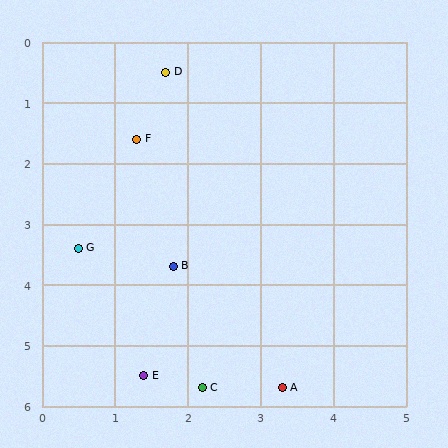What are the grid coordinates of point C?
Point C is at approximately (2.2, 5.7).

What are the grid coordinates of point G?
Point G is at approximately (0.5, 3.4).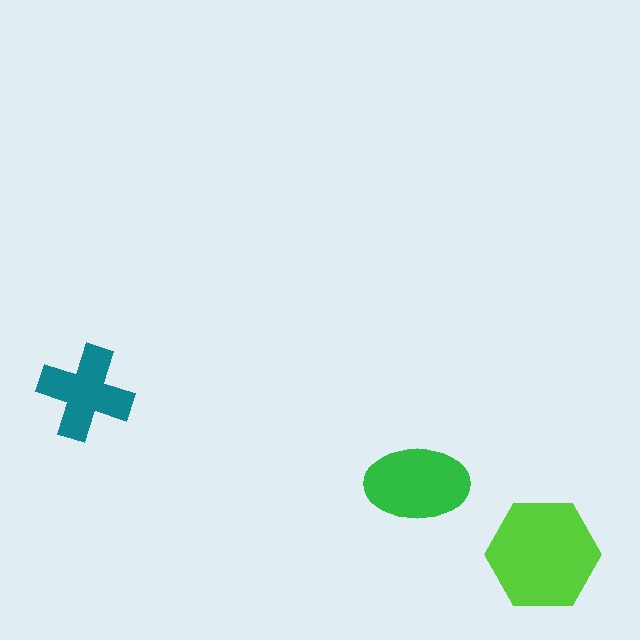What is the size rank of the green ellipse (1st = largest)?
2nd.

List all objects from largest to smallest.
The lime hexagon, the green ellipse, the teal cross.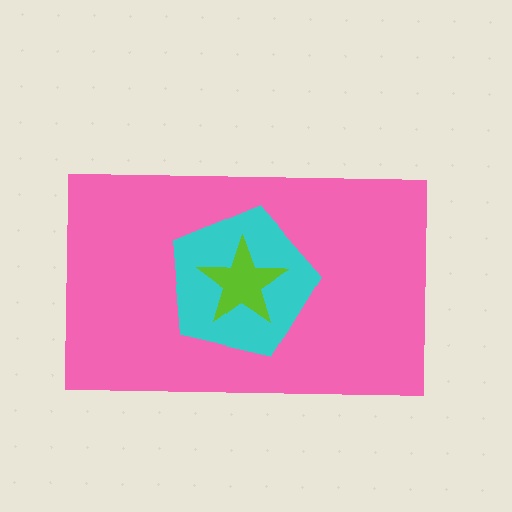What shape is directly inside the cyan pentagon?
The lime star.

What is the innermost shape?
The lime star.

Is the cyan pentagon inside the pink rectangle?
Yes.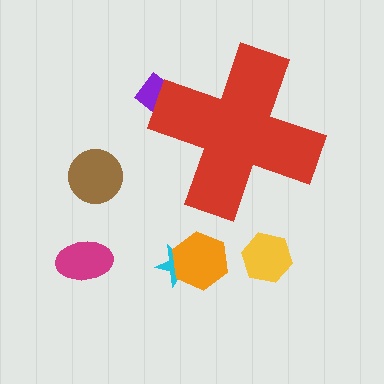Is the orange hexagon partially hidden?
No, the orange hexagon is fully visible.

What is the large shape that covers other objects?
A red cross.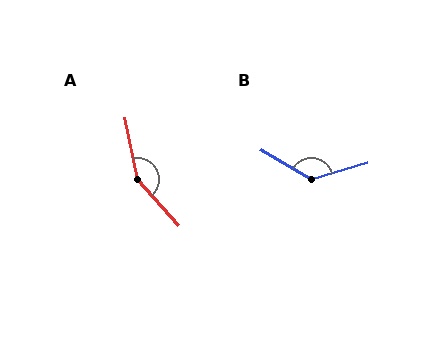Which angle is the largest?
A, at approximately 150 degrees.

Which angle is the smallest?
B, at approximately 133 degrees.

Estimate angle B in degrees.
Approximately 133 degrees.